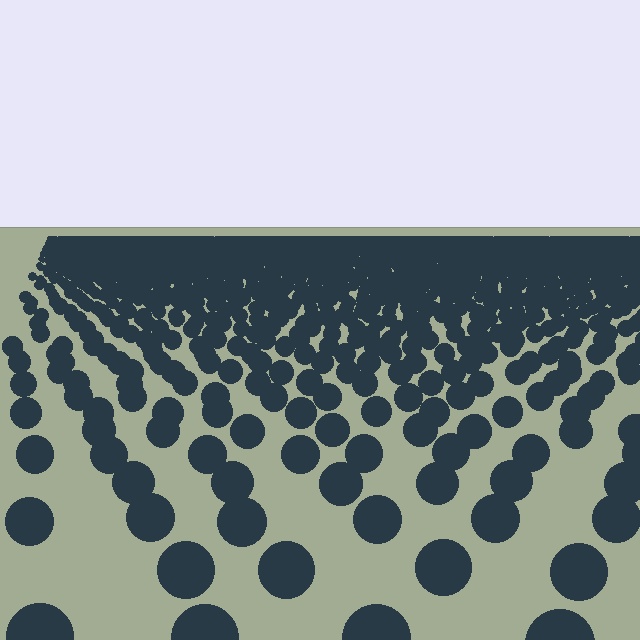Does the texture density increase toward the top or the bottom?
Density increases toward the top.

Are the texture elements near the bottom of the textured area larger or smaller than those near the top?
Larger. Near the bottom, elements are closer to the viewer and appear at a bigger on-screen size.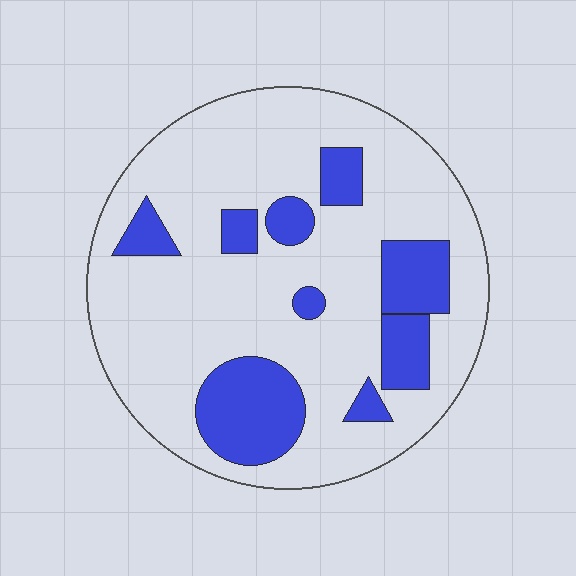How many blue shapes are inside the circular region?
9.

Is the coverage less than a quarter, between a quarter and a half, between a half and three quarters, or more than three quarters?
Less than a quarter.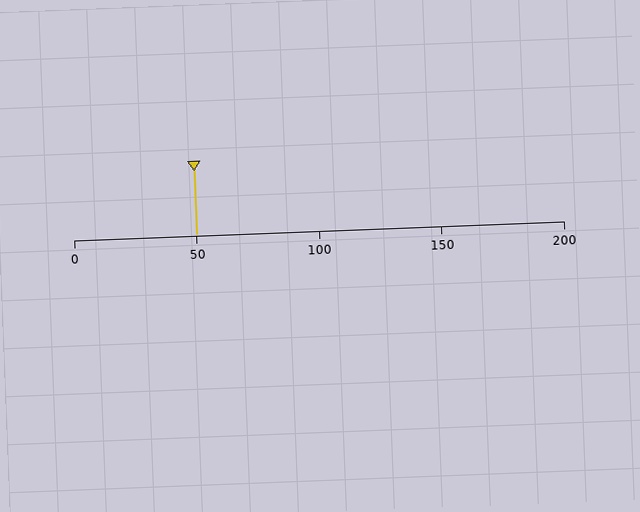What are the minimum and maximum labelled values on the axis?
The axis runs from 0 to 200.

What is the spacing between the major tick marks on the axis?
The major ticks are spaced 50 apart.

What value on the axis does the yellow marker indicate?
The marker indicates approximately 50.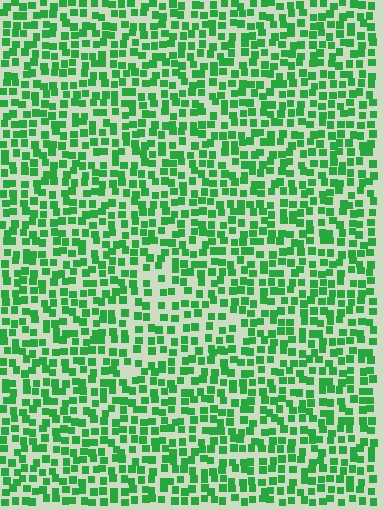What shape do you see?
I see a triangle.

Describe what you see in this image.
The image contains small green elements arranged at two different densities. A triangle-shaped region is visible where the elements are less densely packed than the surrounding area.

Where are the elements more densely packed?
The elements are more densely packed outside the triangle boundary.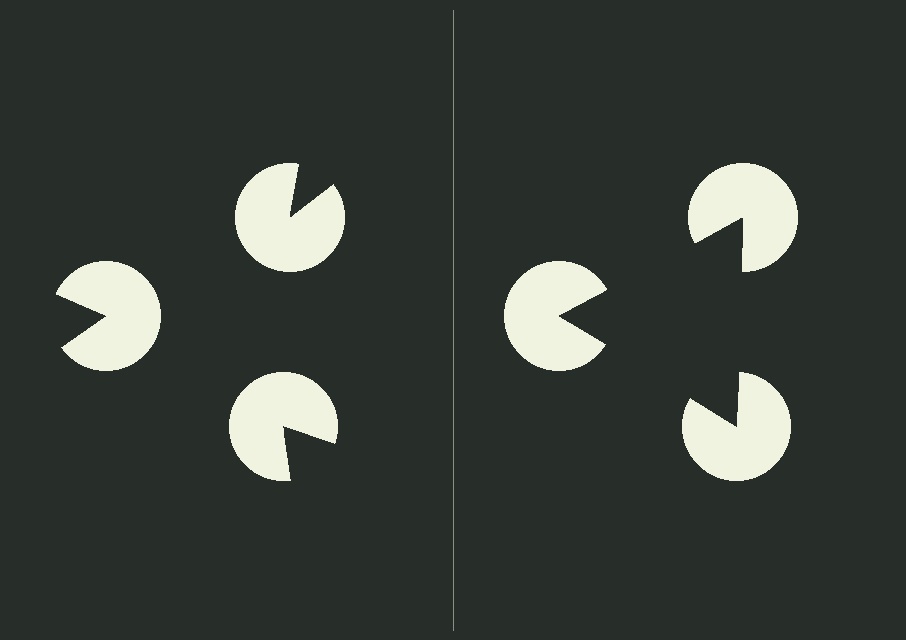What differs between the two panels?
The pac-man discs are positioned identically on both sides; only the wedge orientations differ. On the right they align to a triangle; on the left they are misaligned.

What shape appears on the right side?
An illusory triangle.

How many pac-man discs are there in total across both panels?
6 — 3 on each side.